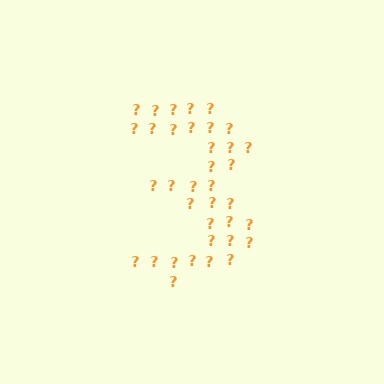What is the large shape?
The large shape is the digit 3.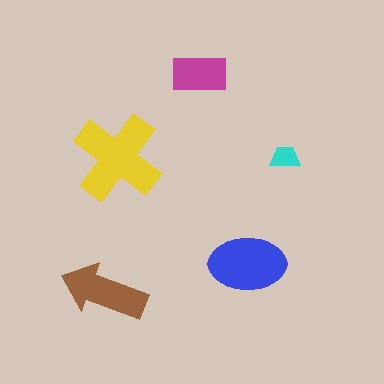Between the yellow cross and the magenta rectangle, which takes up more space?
The yellow cross.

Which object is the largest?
The yellow cross.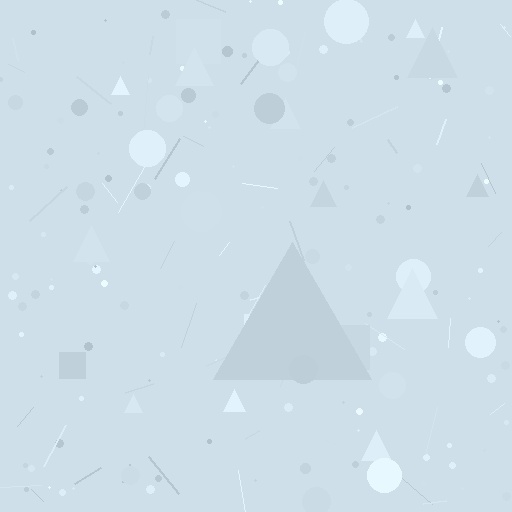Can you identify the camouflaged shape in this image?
The camouflaged shape is a triangle.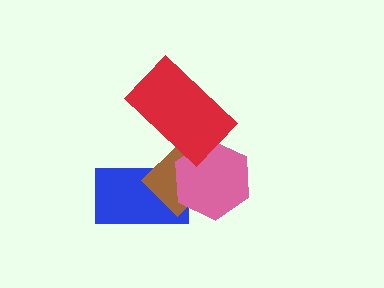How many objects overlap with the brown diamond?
3 objects overlap with the brown diamond.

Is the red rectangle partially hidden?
No, no other shape covers it.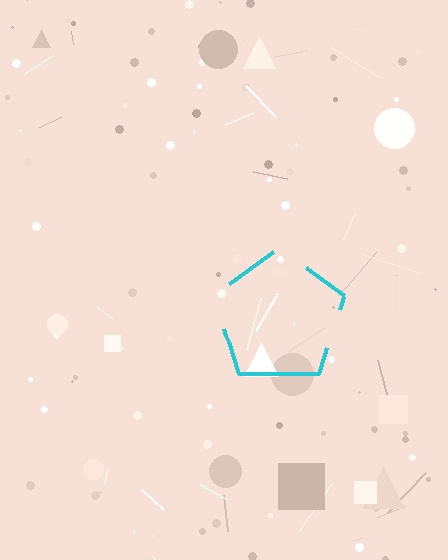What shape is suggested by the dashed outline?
The dashed outline suggests a pentagon.